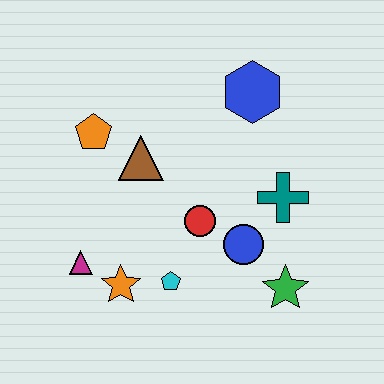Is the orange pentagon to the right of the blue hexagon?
No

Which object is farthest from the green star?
The orange pentagon is farthest from the green star.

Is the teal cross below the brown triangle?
Yes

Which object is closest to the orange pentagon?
The brown triangle is closest to the orange pentagon.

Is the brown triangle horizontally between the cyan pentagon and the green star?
No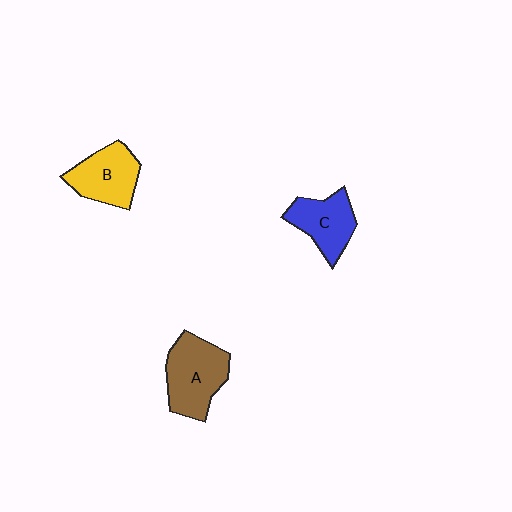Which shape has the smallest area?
Shape C (blue).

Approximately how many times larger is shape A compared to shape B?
Approximately 1.2 times.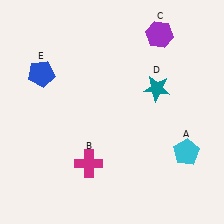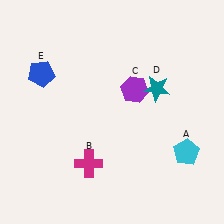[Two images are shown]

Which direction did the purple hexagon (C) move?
The purple hexagon (C) moved down.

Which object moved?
The purple hexagon (C) moved down.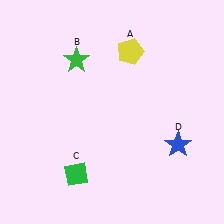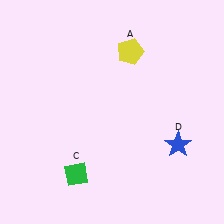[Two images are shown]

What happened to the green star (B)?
The green star (B) was removed in Image 2. It was in the top-left area of Image 1.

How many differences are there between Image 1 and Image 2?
There is 1 difference between the two images.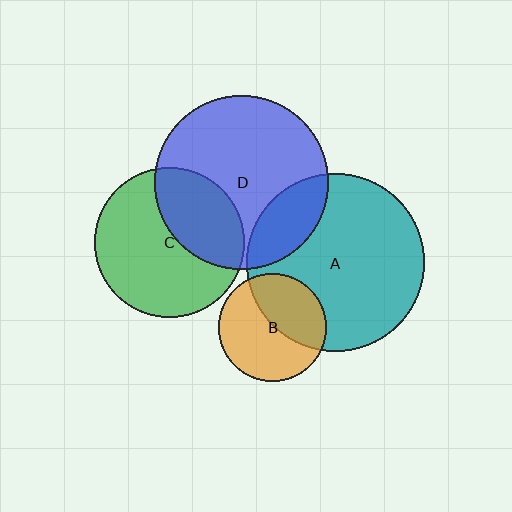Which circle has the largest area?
Circle A (teal).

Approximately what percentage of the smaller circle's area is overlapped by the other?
Approximately 20%.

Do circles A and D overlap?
Yes.